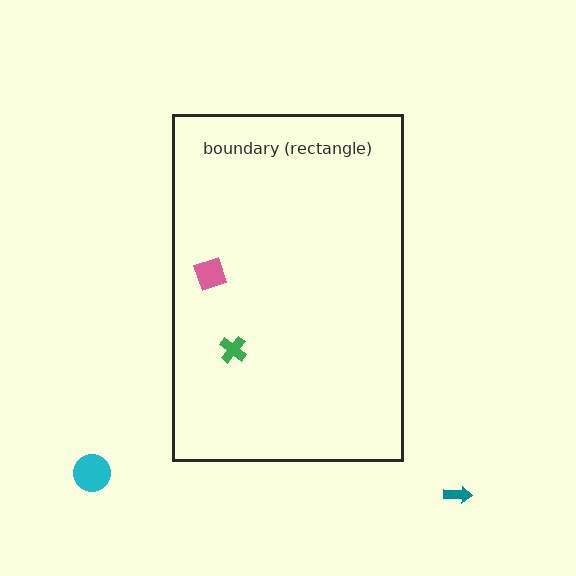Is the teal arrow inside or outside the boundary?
Outside.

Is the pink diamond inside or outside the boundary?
Inside.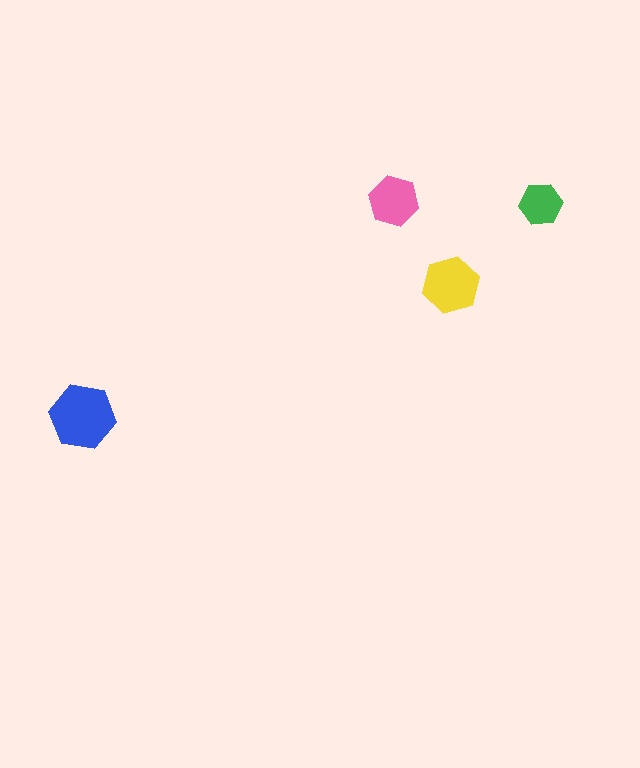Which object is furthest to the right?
The green hexagon is rightmost.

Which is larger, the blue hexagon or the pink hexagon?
The blue one.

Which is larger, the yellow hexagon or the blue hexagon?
The blue one.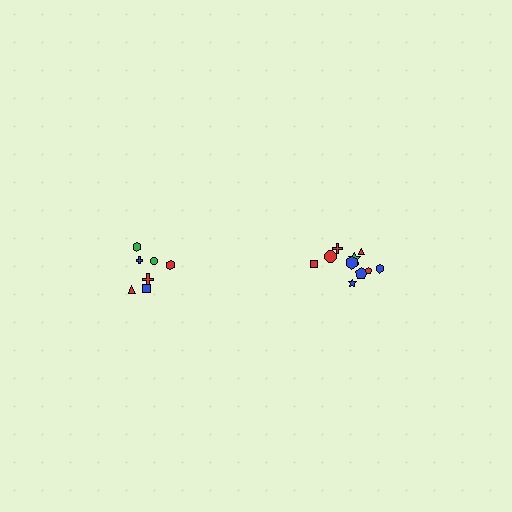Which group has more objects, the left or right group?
The right group.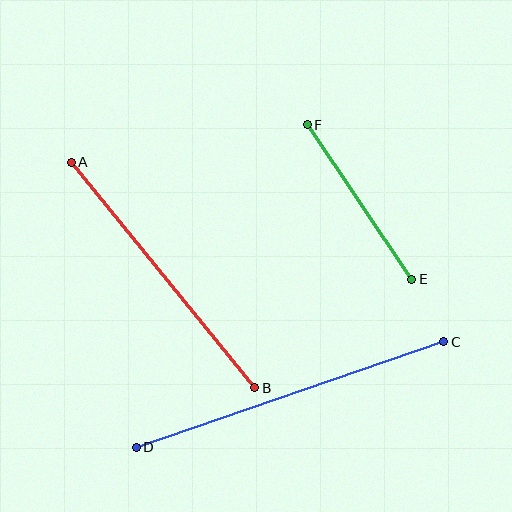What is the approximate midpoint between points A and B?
The midpoint is at approximately (163, 275) pixels.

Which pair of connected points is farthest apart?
Points C and D are farthest apart.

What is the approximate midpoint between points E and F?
The midpoint is at approximately (360, 202) pixels.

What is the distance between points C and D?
The distance is approximately 325 pixels.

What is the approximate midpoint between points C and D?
The midpoint is at approximately (290, 395) pixels.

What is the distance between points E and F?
The distance is approximately 187 pixels.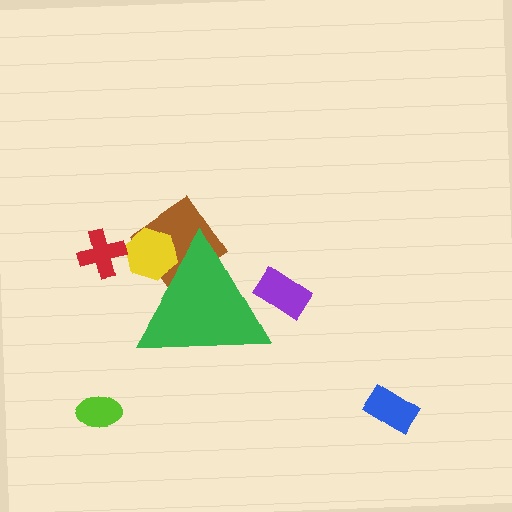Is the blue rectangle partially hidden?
No, the blue rectangle is fully visible.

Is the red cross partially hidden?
No, the red cross is fully visible.